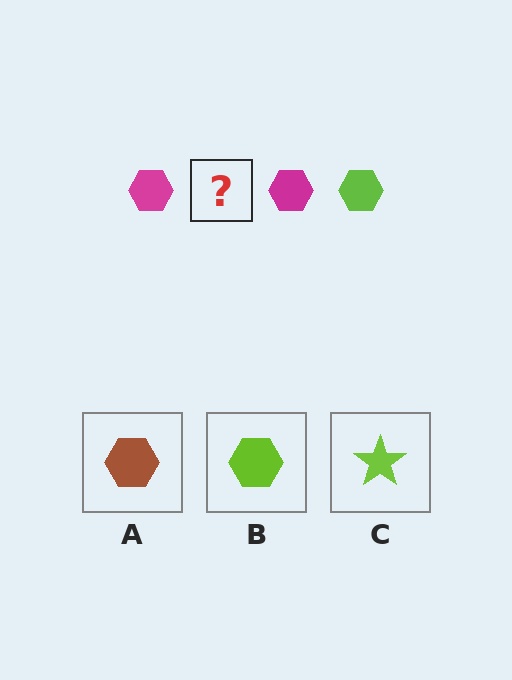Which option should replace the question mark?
Option B.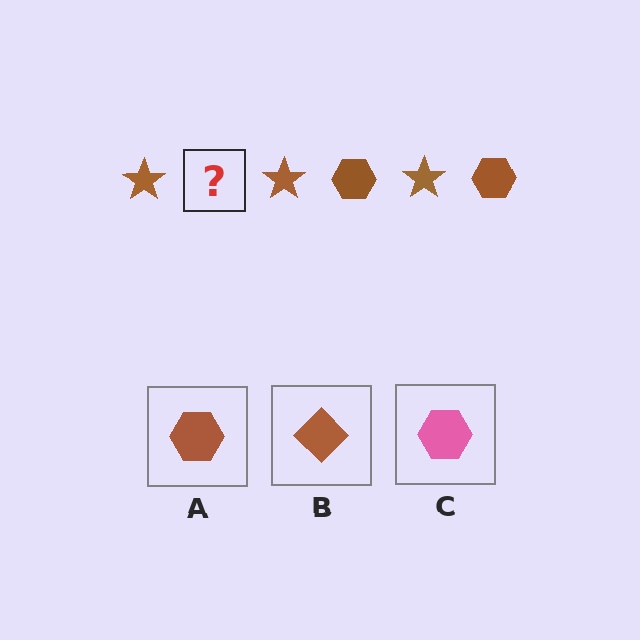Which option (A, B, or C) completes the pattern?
A.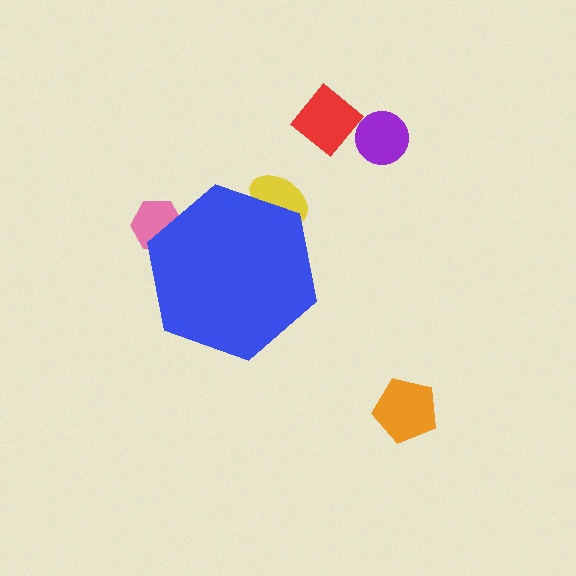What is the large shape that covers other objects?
A blue hexagon.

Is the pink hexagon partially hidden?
Yes, the pink hexagon is partially hidden behind the blue hexagon.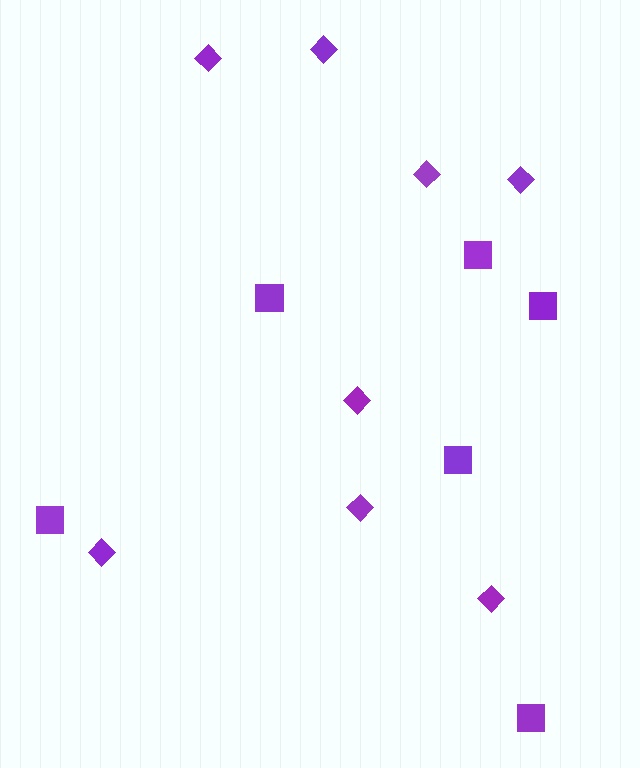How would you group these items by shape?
There are 2 groups: one group of diamonds (8) and one group of squares (6).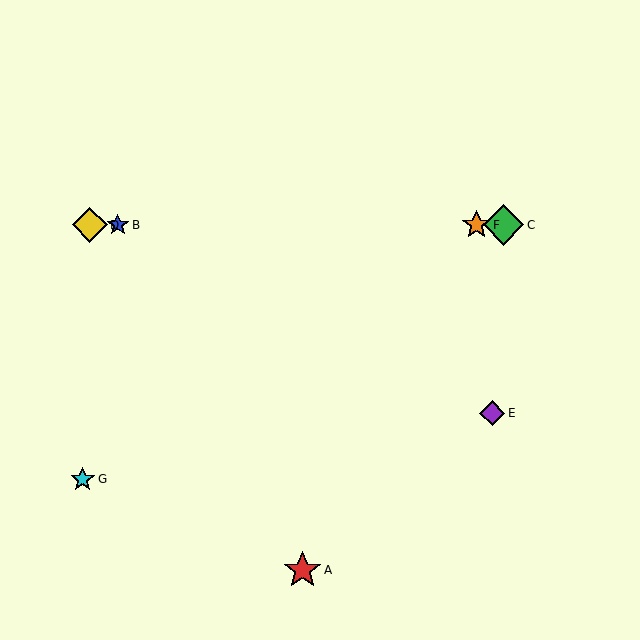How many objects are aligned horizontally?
4 objects (B, C, D, F) are aligned horizontally.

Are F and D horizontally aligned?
Yes, both are at y≈225.